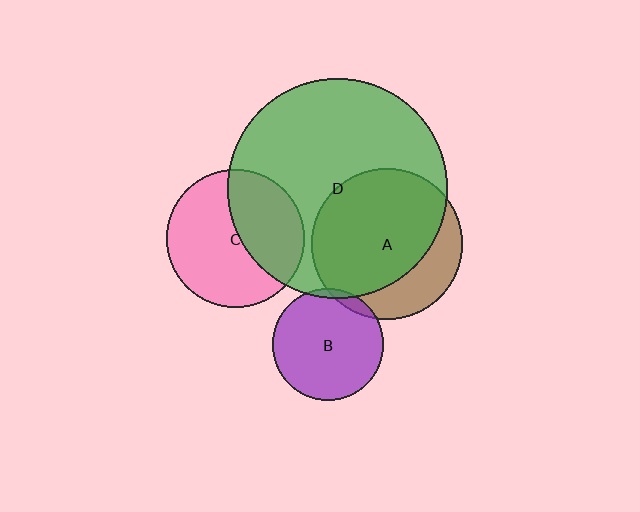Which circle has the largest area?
Circle D (green).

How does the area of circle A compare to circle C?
Approximately 1.2 times.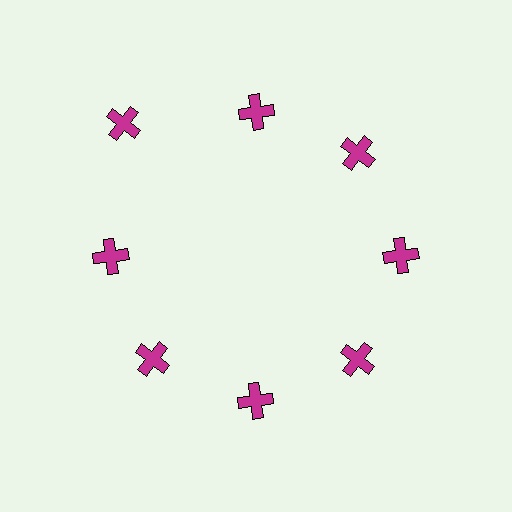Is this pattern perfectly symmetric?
No. The 8 magenta crosses are arranged in a ring, but one element near the 10 o'clock position is pushed outward from the center, breaking the 8-fold rotational symmetry.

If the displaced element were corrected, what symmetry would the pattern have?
It would have 8-fold rotational symmetry — the pattern would map onto itself every 45 degrees.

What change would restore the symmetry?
The symmetry would be restored by moving it inward, back onto the ring so that all 8 crosses sit at equal angles and equal distance from the center.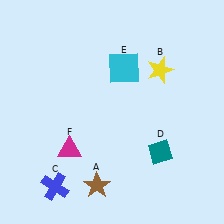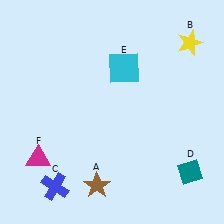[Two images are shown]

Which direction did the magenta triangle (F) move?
The magenta triangle (F) moved left.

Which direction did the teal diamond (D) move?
The teal diamond (D) moved right.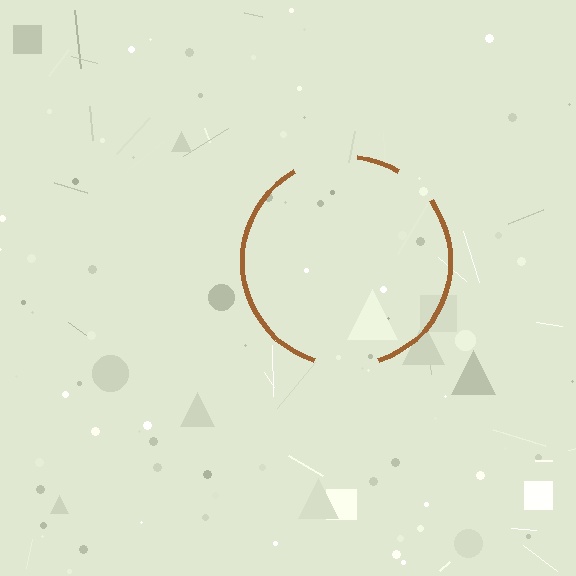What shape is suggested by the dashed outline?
The dashed outline suggests a circle.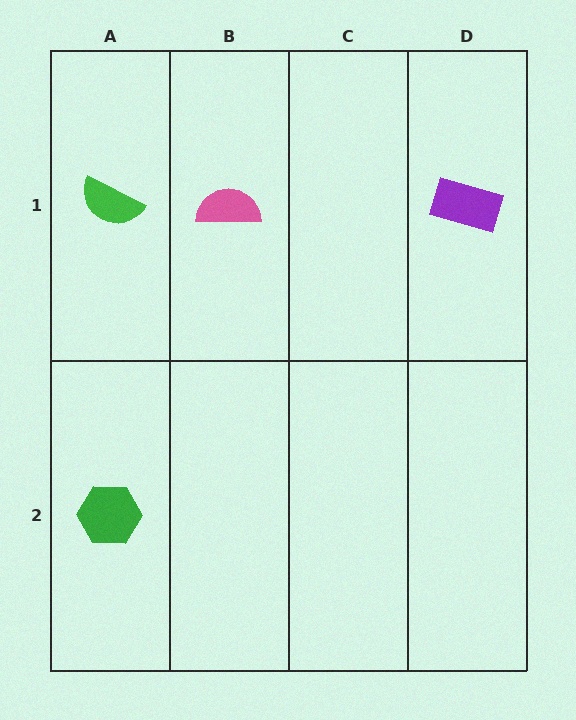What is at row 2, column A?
A green hexagon.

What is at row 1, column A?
A green semicircle.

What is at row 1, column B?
A pink semicircle.